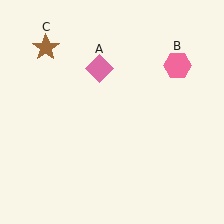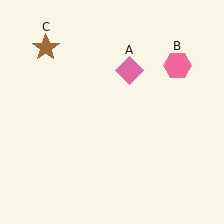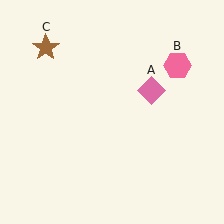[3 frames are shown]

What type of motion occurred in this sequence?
The pink diamond (object A) rotated clockwise around the center of the scene.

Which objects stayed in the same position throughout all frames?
Pink hexagon (object B) and brown star (object C) remained stationary.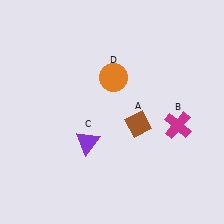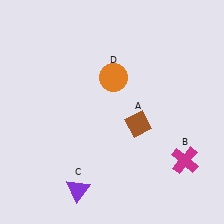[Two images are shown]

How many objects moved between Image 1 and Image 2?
2 objects moved between the two images.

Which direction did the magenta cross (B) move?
The magenta cross (B) moved down.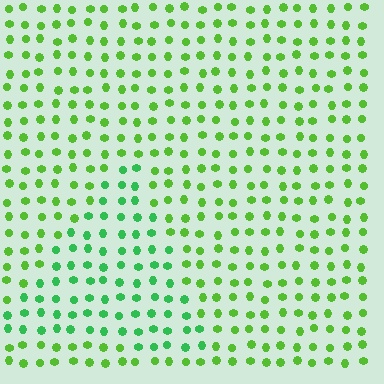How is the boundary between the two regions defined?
The boundary is defined purely by a slight shift in hue (about 30 degrees). Spacing, size, and orientation are identical on both sides.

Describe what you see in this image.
The image is filled with small lime elements in a uniform arrangement. A triangle-shaped region is visible where the elements are tinted to a slightly different hue, forming a subtle color boundary.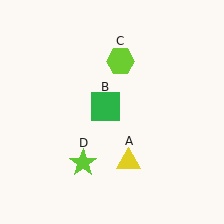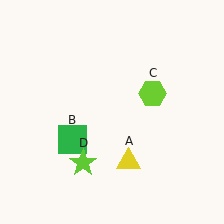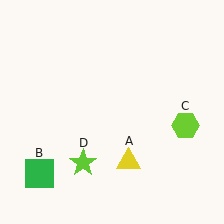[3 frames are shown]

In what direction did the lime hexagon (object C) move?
The lime hexagon (object C) moved down and to the right.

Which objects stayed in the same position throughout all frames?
Yellow triangle (object A) and lime star (object D) remained stationary.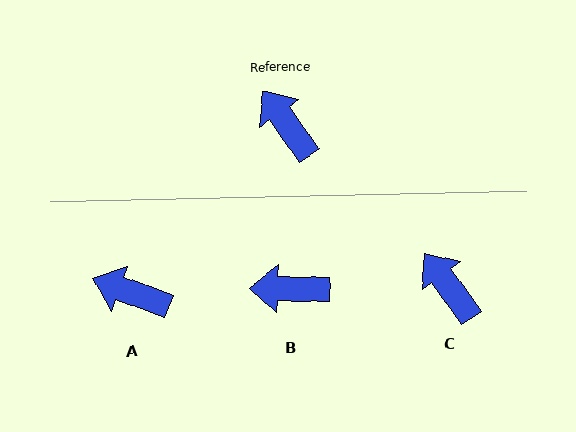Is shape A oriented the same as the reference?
No, it is off by about 34 degrees.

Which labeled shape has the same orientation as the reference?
C.